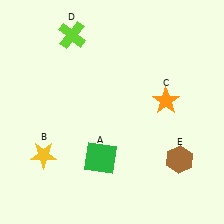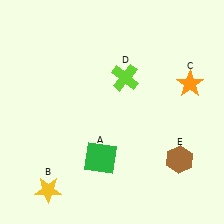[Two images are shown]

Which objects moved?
The objects that moved are: the yellow star (B), the orange star (C), the lime cross (D).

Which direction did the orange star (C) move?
The orange star (C) moved right.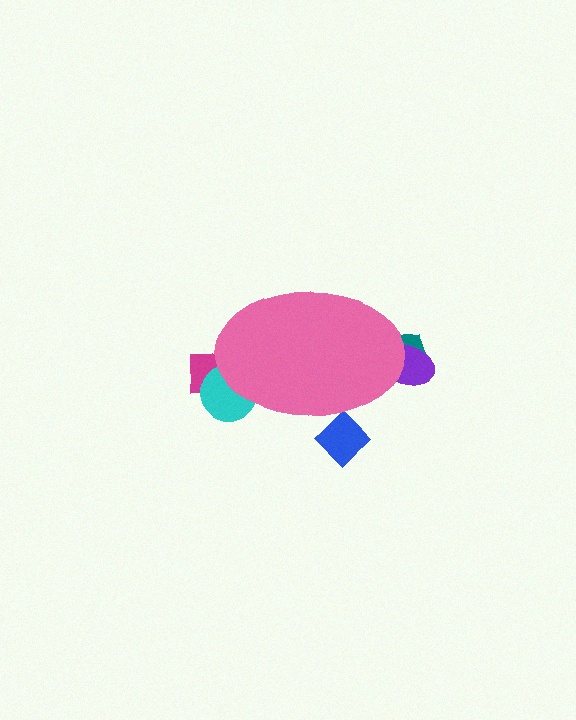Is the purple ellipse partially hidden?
Yes, the purple ellipse is partially hidden behind the pink ellipse.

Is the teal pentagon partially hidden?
Yes, the teal pentagon is partially hidden behind the pink ellipse.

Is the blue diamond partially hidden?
Yes, the blue diamond is partially hidden behind the pink ellipse.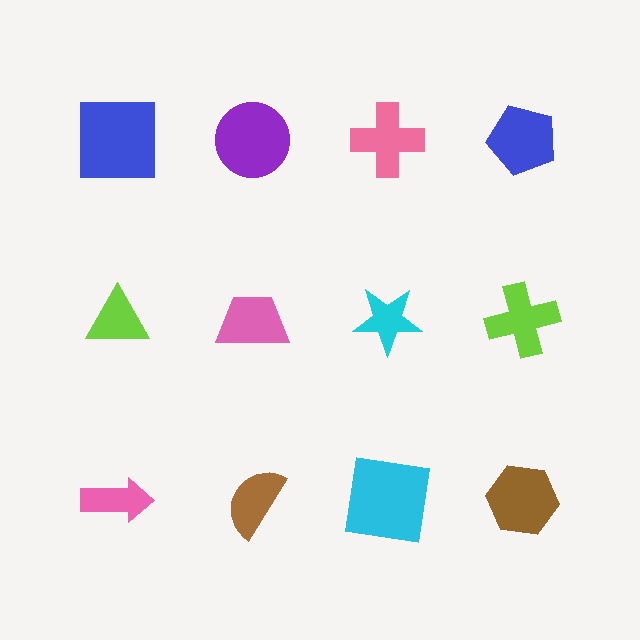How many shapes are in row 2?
4 shapes.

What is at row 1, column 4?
A blue pentagon.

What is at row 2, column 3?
A cyan star.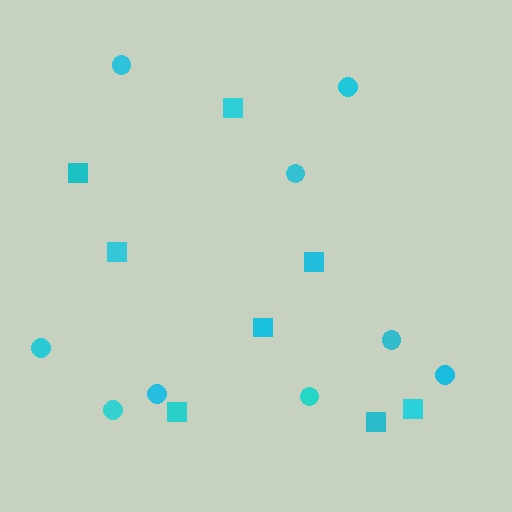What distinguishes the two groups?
There are 2 groups: one group of squares (8) and one group of circles (9).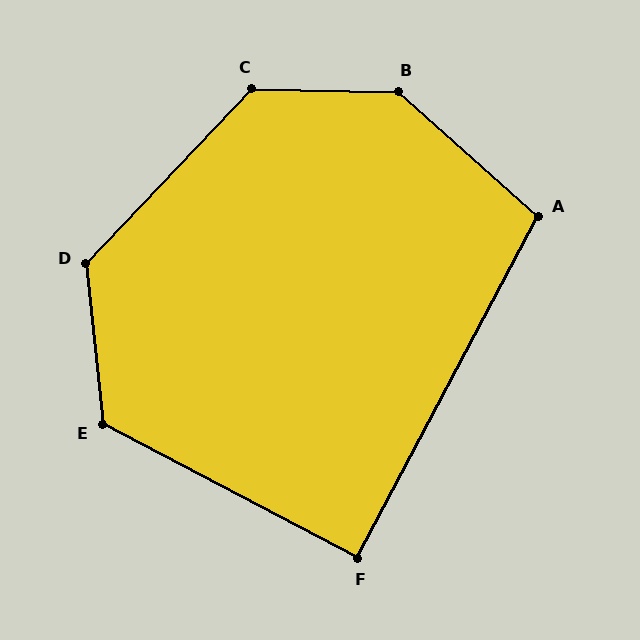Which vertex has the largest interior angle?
B, at approximately 139 degrees.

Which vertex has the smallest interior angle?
F, at approximately 90 degrees.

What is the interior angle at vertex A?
Approximately 104 degrees (obtuse).